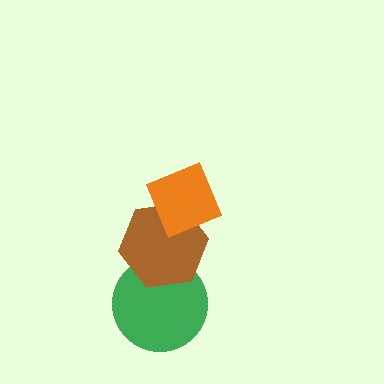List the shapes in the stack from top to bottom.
From top to bottom: the orange diamond, the brown hexagon, the green circle.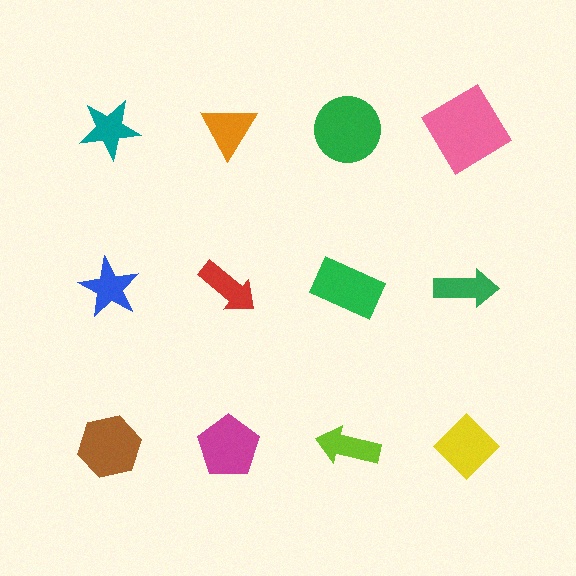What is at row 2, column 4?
A green arrow.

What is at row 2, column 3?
A green rectangle.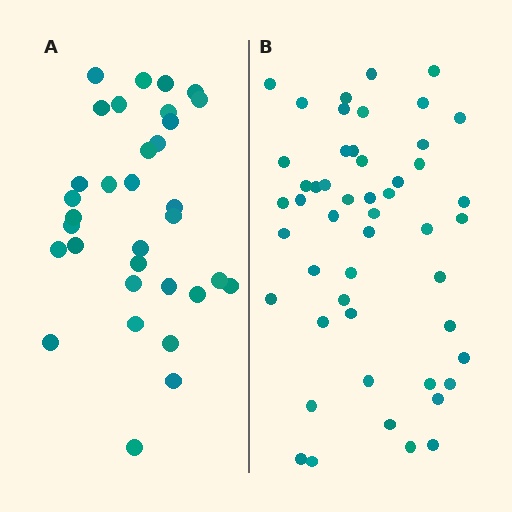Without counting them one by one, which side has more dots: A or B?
Region B (the right region) has more dots.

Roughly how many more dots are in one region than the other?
Region B has approximately 15 more dots than region A.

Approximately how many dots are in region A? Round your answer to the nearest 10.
About 30 dots. (The exact count is 33, which rounds to 30.)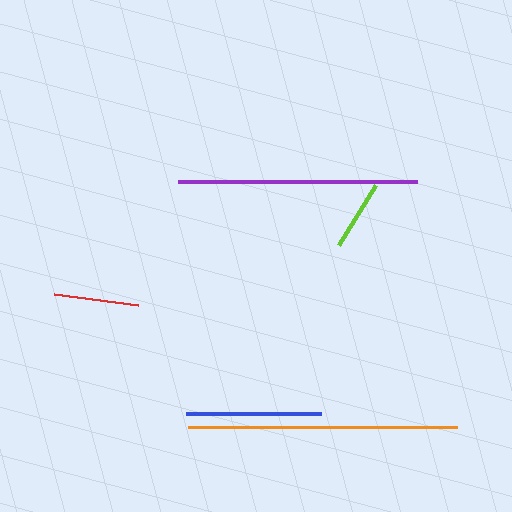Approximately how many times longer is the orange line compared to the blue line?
The orange line is approximately 2.0 times the length of the blue line.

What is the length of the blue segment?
The blue segment is approximately 135 pixels long.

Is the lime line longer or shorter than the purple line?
The purple line is longer than the lime line.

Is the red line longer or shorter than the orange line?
The orange line is longer than the red line.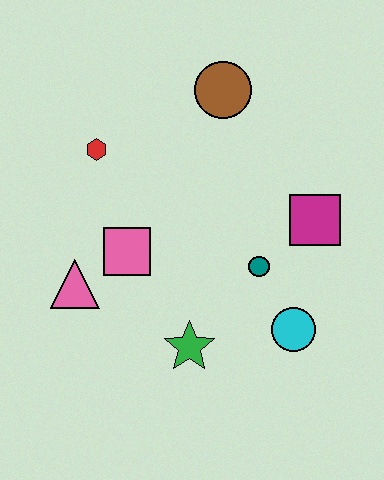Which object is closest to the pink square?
The pink triangle is closest to the pink square.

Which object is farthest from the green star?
The brown circle is farthest from the green star.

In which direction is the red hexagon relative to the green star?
The red hexagon is above the green star.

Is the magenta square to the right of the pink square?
Yes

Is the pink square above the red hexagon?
No